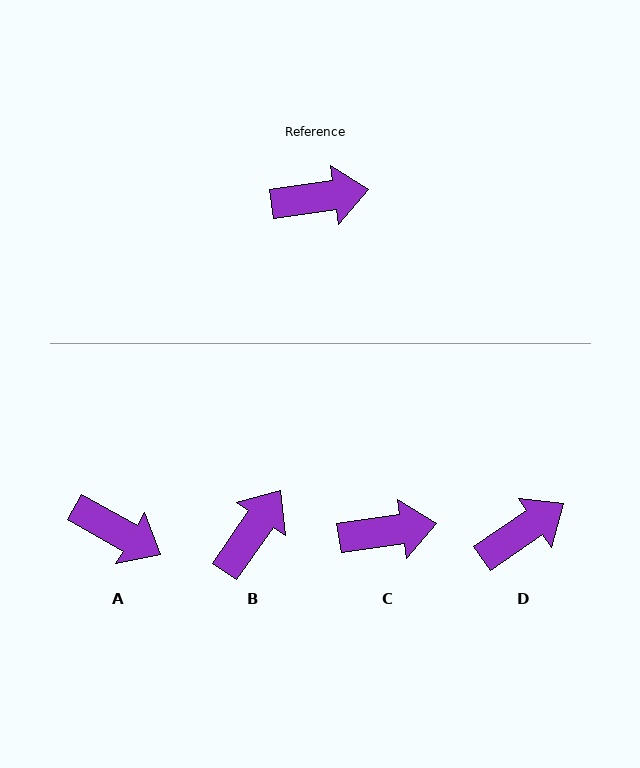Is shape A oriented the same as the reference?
No, it is off by about 38 degrees.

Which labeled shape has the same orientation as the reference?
C.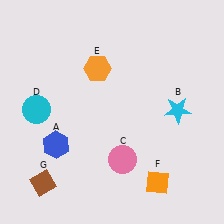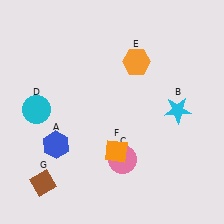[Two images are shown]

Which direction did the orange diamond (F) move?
The orange diamond (F) moved left.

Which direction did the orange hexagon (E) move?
The orange hexagon (E) moved right.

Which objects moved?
The objects that moved are: the orange hexagon (E), the orange diamond (F).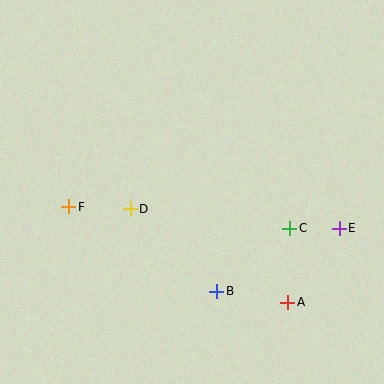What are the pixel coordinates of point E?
Point E is at (339, 228).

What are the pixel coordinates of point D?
Point D is at (130, 209).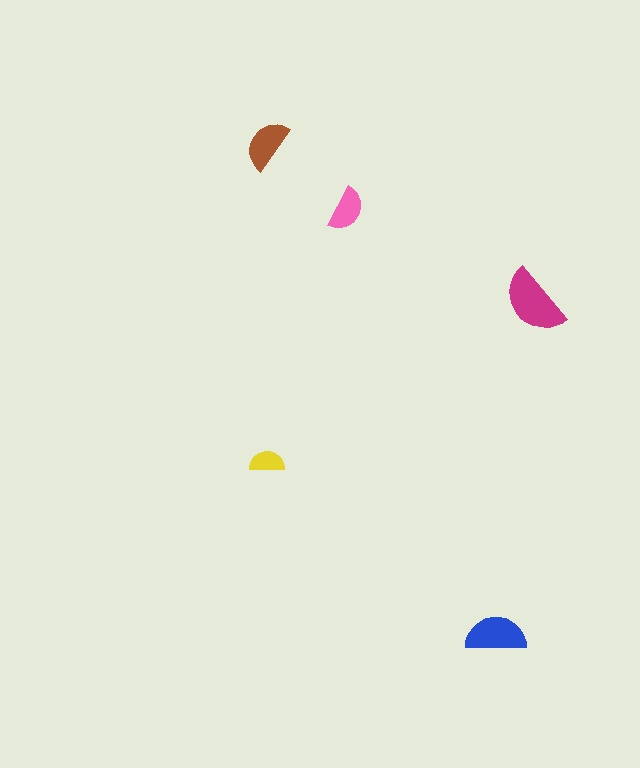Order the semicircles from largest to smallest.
the magenta one, the blue one, the brown one, the pink one, the yellow one.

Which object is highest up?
The brown semicircle is topmost.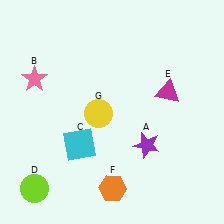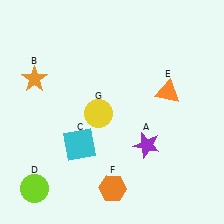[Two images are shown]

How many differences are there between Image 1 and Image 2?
There are 2 differences between the two images.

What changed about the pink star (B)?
In Image 1, B is pink. In Image 2, it changed to orange.